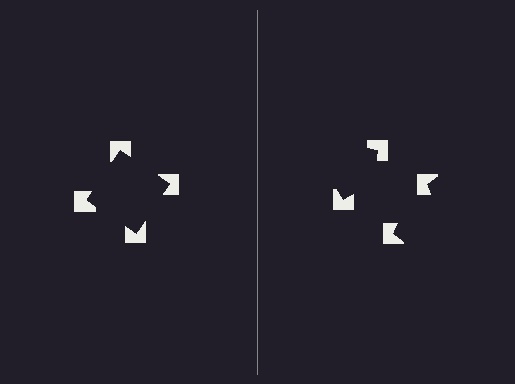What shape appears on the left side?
An illusory square.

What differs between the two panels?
The notched squares are positioned identically on both sides; only the wedge orientations differ. On the left they align to a square; on the right they are misaligned.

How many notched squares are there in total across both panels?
8 — 4 on each side.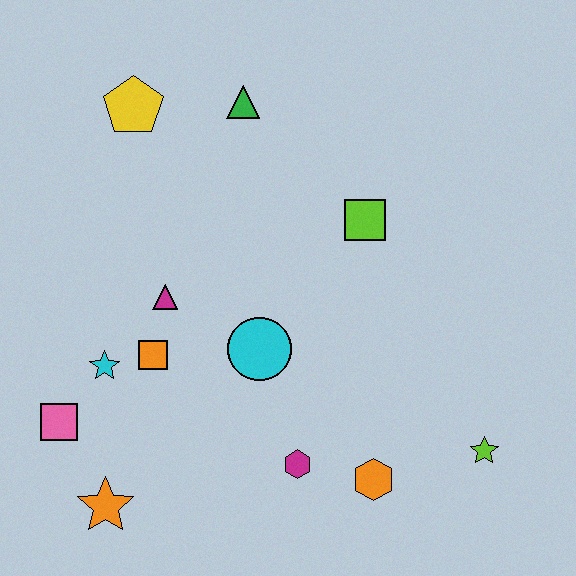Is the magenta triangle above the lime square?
No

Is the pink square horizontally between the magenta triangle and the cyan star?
No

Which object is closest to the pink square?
The cyan star is closest to the pink square.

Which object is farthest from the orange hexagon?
The yellow pentagon is farthest from the orange hexagon.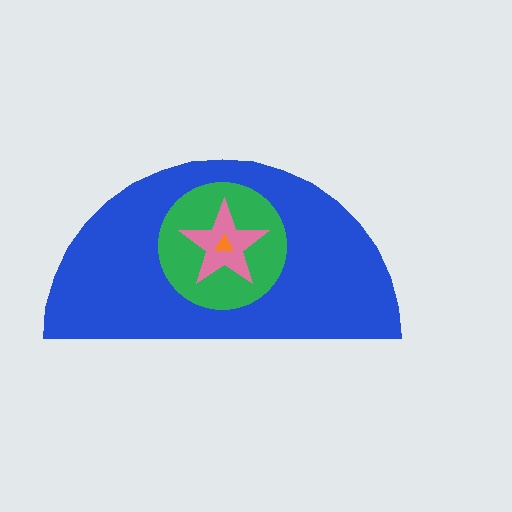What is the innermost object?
The orange triangle.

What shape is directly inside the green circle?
The pink star.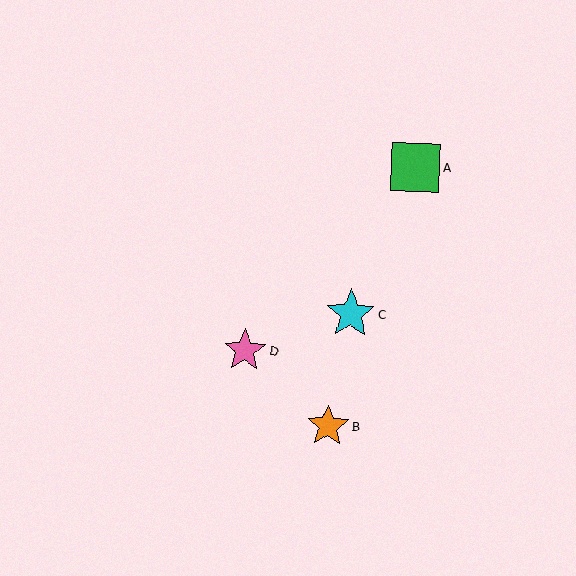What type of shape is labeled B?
Shape B is an orange star.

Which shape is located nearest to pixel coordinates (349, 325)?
The cyan star (labeled C) at (351, 314) is nearest to that location.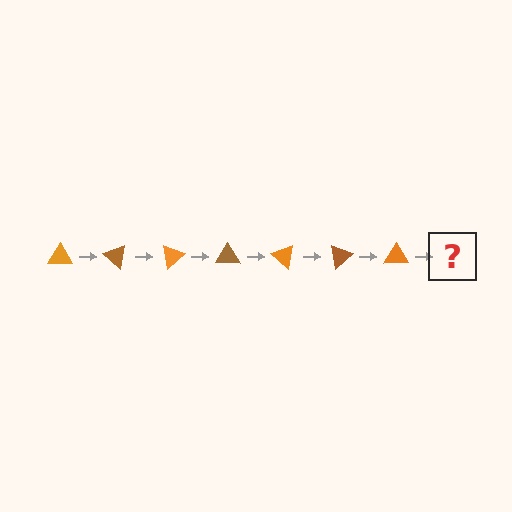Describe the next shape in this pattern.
It should be a brown triangle, rotated 280 degrees from the start.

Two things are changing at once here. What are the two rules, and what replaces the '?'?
The two rules are that it rotates 40 degrees each step and the color cycles through orange and brown. The '?' should be a brown triangle, rotated 280 degrees from the start.